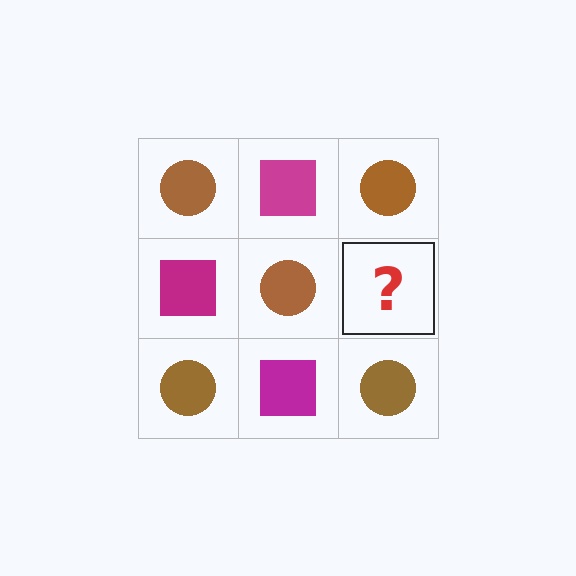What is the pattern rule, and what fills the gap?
The rule is that it alternates brown circle and magenta square in a checkerboard pattern. The gap should be filled with a magenta square.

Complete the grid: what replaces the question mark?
The question mark should be replaced with a magenta square.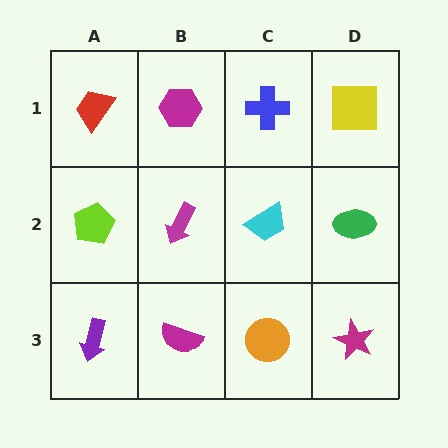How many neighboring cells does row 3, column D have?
2.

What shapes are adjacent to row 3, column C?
A cyan trapezoid (row 2, column C), a magenta semicircle (row 3, column B), a magenta star (row 3, column D).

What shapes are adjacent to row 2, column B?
A magenta hexagon (row 1, column B), a magenta semicircle (row 3, column B), a lime pentagon (row 2, column A), a cyan trapezoid (row 2, column C).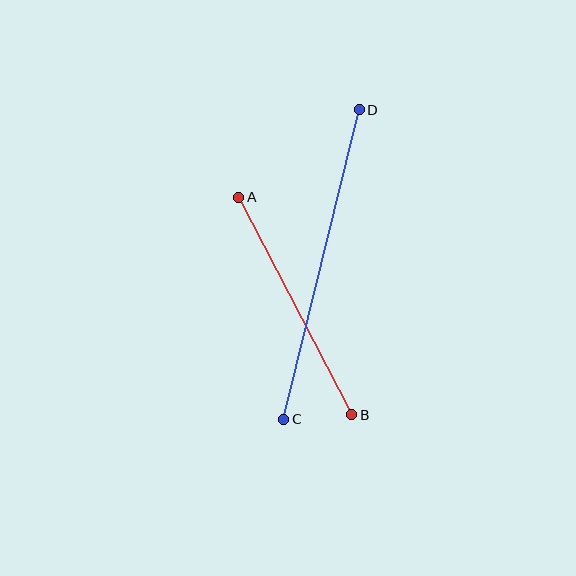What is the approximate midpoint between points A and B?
The midpoint is at approximately (295, 306) pixels.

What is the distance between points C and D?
The distance is approximately 319 pixels.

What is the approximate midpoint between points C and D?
The midpoint is at approximately (322, 264) pixels.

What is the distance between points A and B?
The distance is approximately 245 pixels.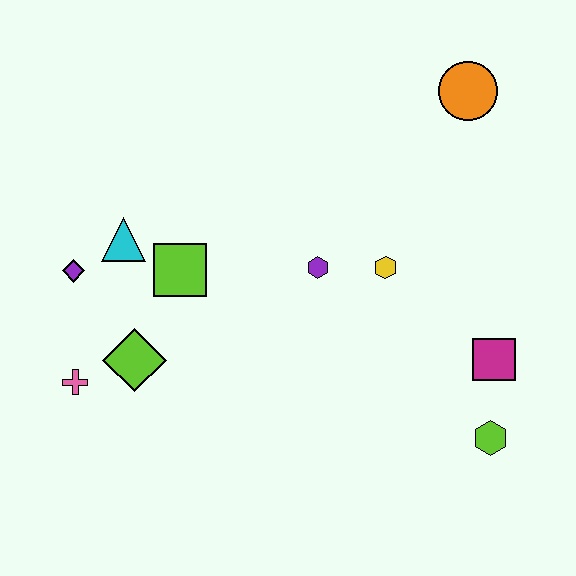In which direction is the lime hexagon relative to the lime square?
The lime hexagon is to the right of the lime square.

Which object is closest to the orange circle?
The yellow hexagon is closest to the orange circle.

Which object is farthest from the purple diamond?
The lime hexagon is farthest from the purple diamond.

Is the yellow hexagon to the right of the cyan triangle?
Yes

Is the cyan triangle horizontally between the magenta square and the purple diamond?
Yes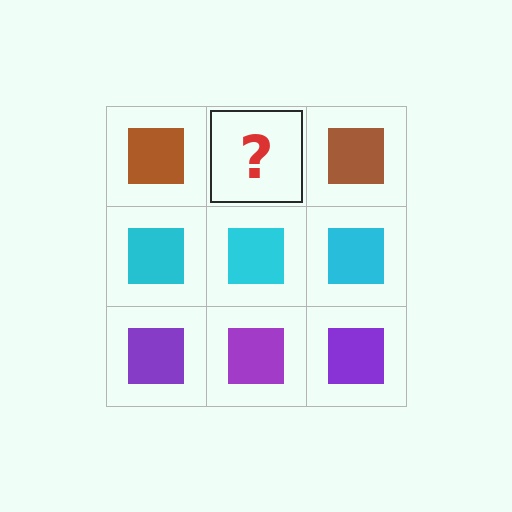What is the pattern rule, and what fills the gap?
The rule is that each row has a consistent color. The gap should be filled with a brown square.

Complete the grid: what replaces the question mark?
The question mark should be replaced with a brown square.